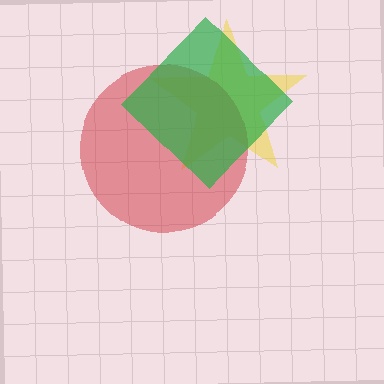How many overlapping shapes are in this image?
There are 3 overlapping shapes in the image.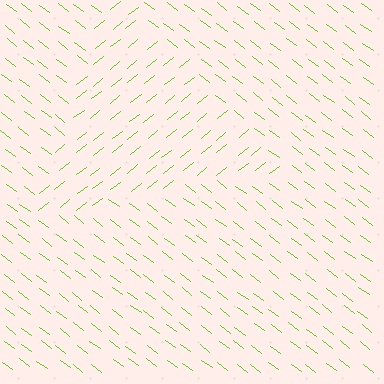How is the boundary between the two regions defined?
The boundary is defined purely by a change in line orientation (approximately 76 degrees difference). All lines are the same color and thickness.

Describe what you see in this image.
The image is filled with small lime line segments. A triangle region in the image has lines oriented differently from the surrounding lines, creating a visible texture boundary.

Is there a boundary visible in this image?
Yes, there is a texture boundary formed by a change in line orientation.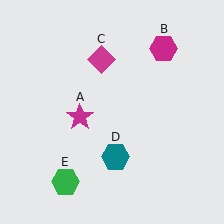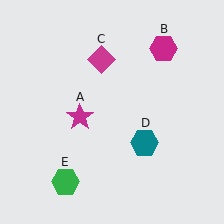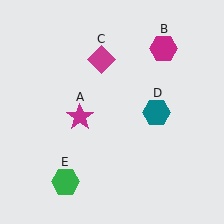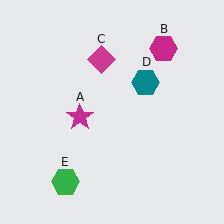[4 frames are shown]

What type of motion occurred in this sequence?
The teal hexagon (object D) rotated counterclockwise around the center of the scene.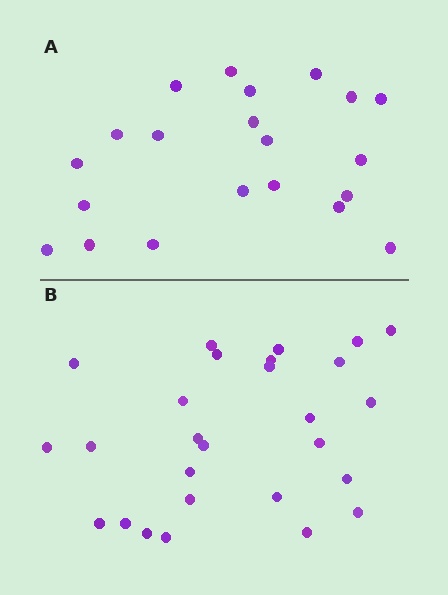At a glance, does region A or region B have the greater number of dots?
Region B (the bottom region) has more dots.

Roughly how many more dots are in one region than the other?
Region B has about 6 more dots than region A.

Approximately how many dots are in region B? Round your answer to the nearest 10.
About 30 dots. (The exact count is 27, which rounds to 30.)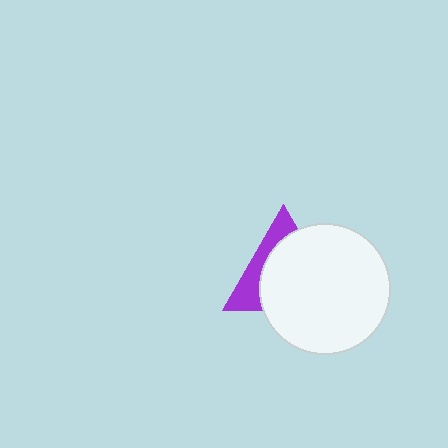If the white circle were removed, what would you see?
You would see the complete purple triangle.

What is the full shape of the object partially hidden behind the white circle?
The partially hidden object is a purple triangle.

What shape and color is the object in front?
The object in front is a white circle.